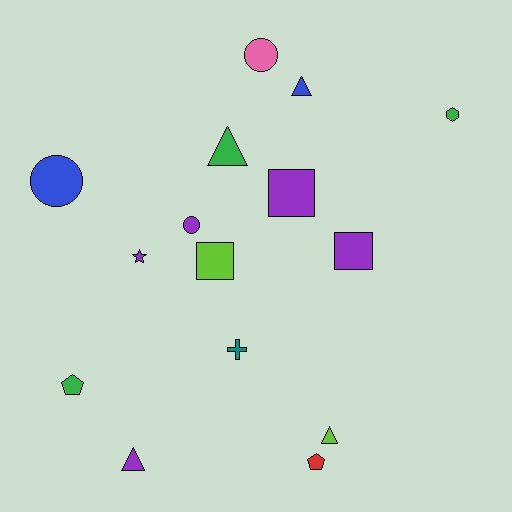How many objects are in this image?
There are 15 objects.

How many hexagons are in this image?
There is 1 hexagon.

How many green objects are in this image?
There are 3 green objects.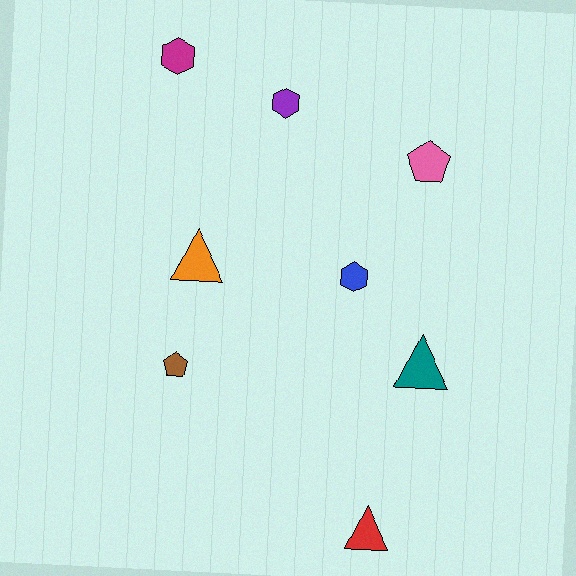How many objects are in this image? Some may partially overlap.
There are 8 objects.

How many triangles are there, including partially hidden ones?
There are 3 triangles.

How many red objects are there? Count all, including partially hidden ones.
There is 1 red object.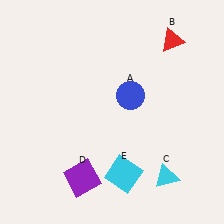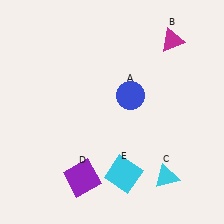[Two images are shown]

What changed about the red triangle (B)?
In Image 1, B is red. In Image 2, it changed to magenta.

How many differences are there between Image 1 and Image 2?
There is 1 difference between the two images.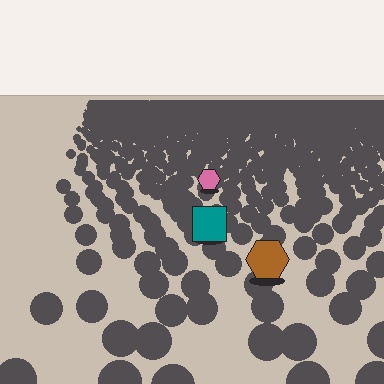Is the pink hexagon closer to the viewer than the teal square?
No. The teal square is closer — you can tell from the texture gradient: the ground texture is coarser near it.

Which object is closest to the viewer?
The brown hexagon is closest. The texture marks near it are larger and more spread out.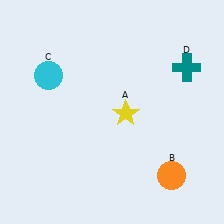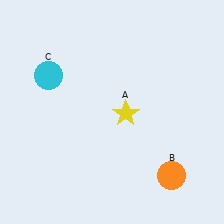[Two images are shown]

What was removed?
The teal cross (D) was removed in Image 2.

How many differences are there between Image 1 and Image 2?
There is 1 difference between the two images.